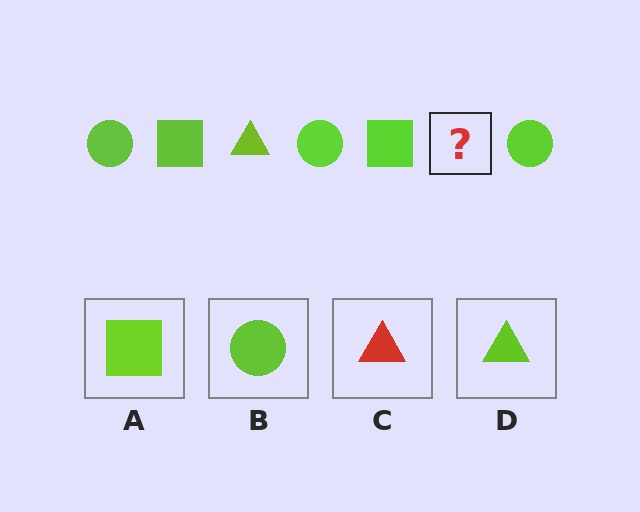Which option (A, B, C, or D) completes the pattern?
D.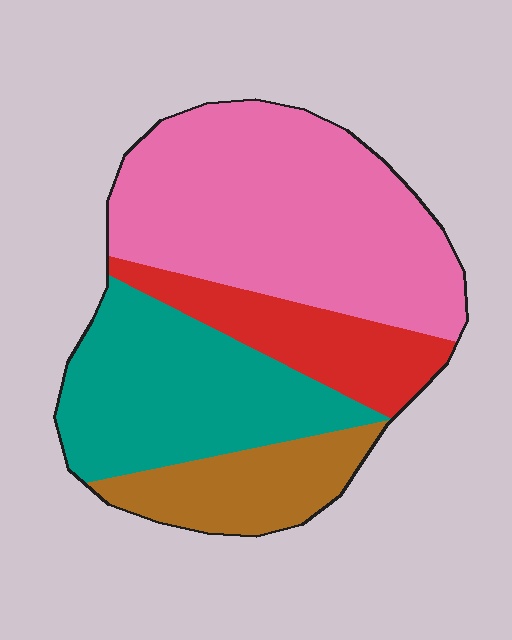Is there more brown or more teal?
Teal.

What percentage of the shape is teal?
Teal takes up between a quarter and a half of the shape.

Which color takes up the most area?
Pink, at roughly 45%.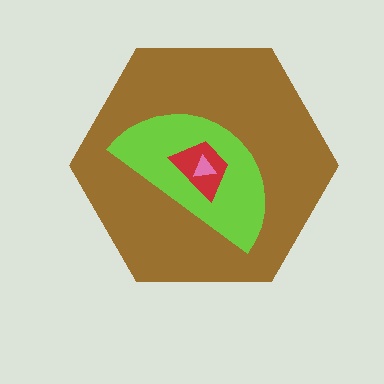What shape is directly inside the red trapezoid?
The pink triangle.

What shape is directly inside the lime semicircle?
The red trapezoid.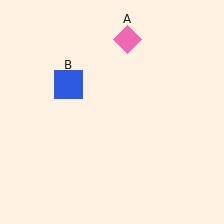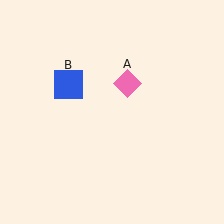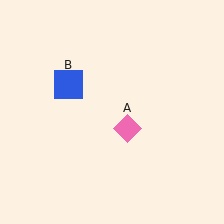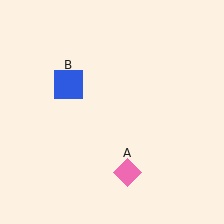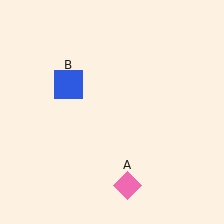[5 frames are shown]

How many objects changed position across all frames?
1 object changed position: pink diamond (object A).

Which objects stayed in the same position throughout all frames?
Blue square (object B) remained stationary.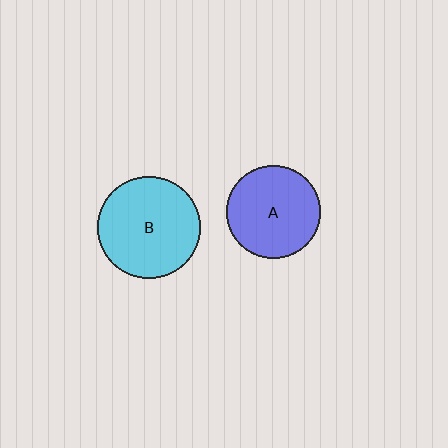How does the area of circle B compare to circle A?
Approximately 1.2 times.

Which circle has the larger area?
Circle B (cyan).